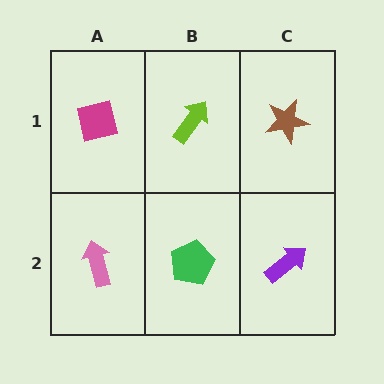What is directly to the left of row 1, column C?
A lime arrow.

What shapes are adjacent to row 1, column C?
A purple arrow (row 2, column C), a lime arrow (row 1, column B).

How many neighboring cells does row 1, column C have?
2.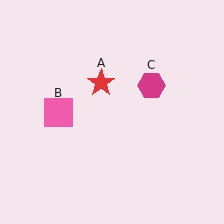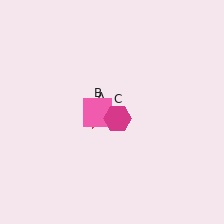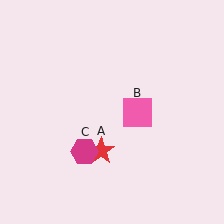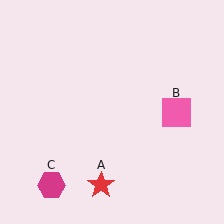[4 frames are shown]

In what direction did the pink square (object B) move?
The pink square (object B) moved right.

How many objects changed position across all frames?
3 objects changed position: red star (object A), pink square (object B), magenta hexagon (object C).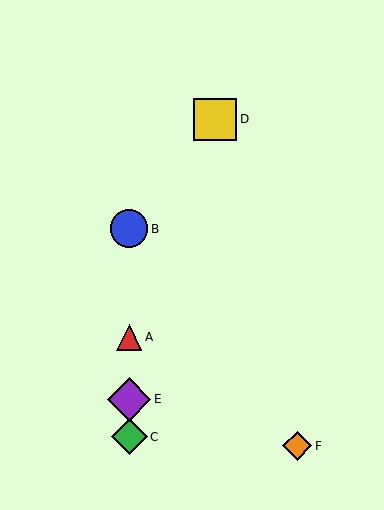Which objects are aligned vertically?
Objects A, B, C, E are aligned vertically.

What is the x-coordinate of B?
Object B is at x≈129.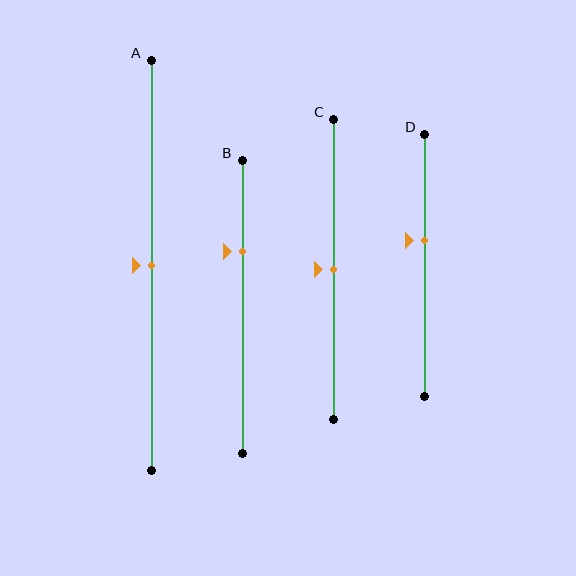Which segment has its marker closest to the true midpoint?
Segment A has its marker closest to the true midpoint.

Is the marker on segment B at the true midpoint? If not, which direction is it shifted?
No, the marker on segment B is shifted upward by about 19% of the segment length.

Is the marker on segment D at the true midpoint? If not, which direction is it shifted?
No, the marker on segment D is shifted upward by about 10% of the segment length.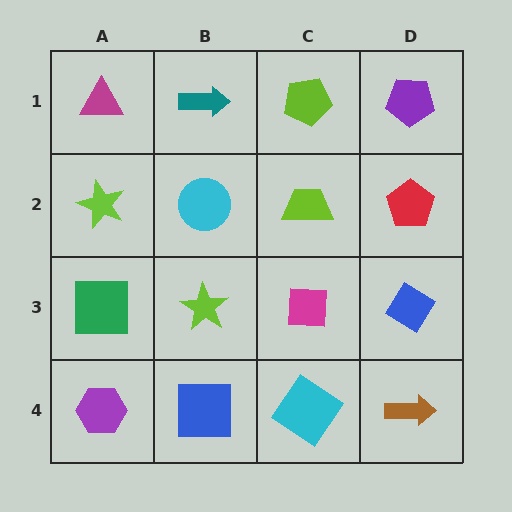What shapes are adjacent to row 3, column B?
A cyan circle (row 2, column B), a blue square (row 4, column B), a green square (row 3, column A), a magenta square (row 3, column C).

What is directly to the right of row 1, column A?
A teal arrow.